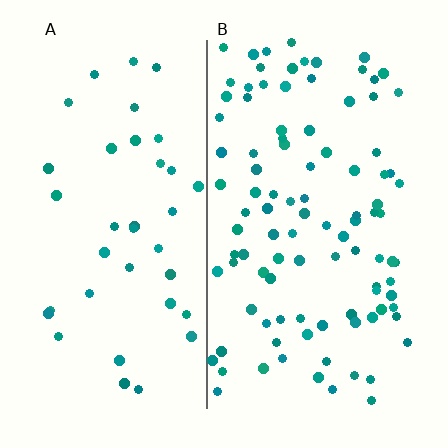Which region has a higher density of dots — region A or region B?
B (the right).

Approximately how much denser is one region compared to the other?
Approximately 2.6× — region B over region A.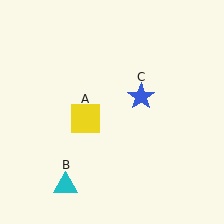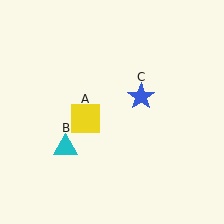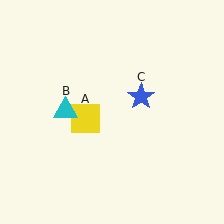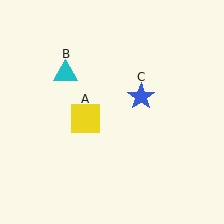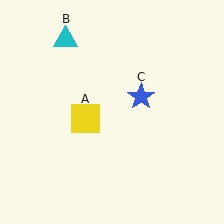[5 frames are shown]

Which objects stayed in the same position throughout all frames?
Yellow square (object A) and blue star (object C) remained stationary.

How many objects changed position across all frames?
1 object changed position: cyan triangle (object B).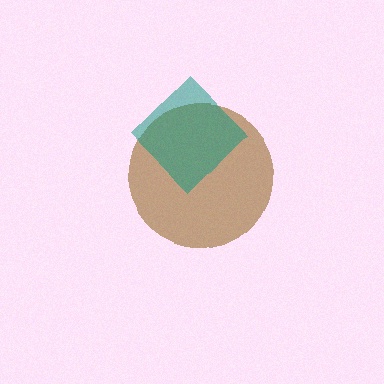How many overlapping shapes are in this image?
There are 2 overlapping shapes in the image.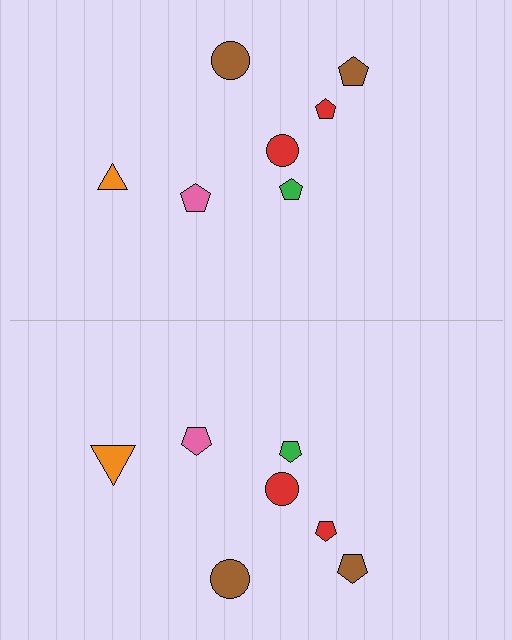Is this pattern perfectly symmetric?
No, the pattern is not perfectly symmetric. The orange triangle on the bottom side has a different size than its mirror counterpart.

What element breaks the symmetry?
The orange triangle on the bottom side has a different size than its mirror counterpart.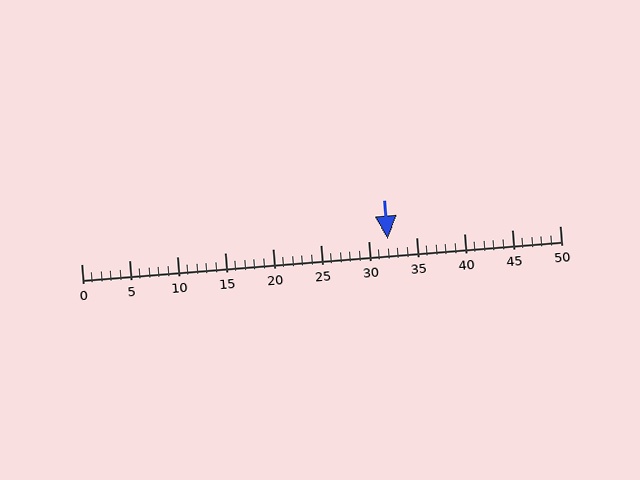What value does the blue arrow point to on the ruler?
The blue arrow points to approximately 32.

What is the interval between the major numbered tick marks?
The major tick marks are spaced 5 units apart.